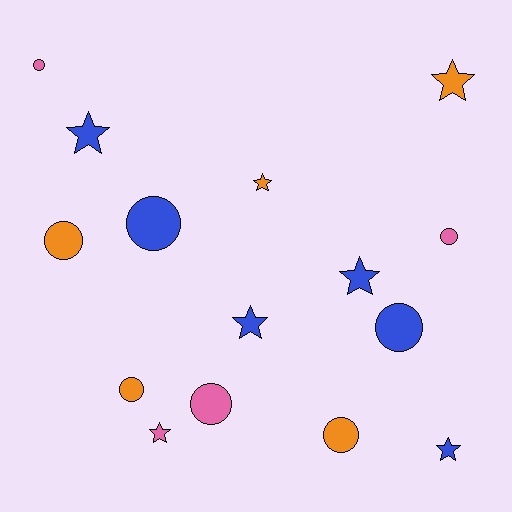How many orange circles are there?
There are 3 orange circles.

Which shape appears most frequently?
Circle, with 8 objects.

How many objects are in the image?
There are 15 objects.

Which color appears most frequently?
Blue, with 6 objects.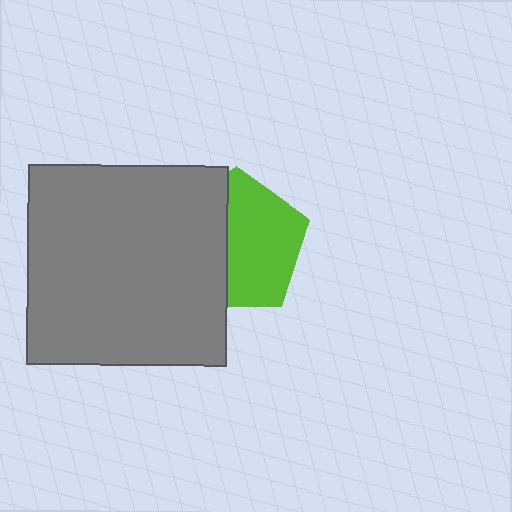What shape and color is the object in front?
The object in front is a gray square.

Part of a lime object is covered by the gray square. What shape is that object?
It is a pentagon.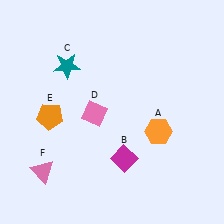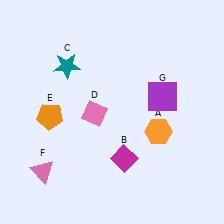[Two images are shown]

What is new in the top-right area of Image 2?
A purple square (G) was added in the top-right area of Image 2.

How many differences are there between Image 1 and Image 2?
There is 1 difference between the two images.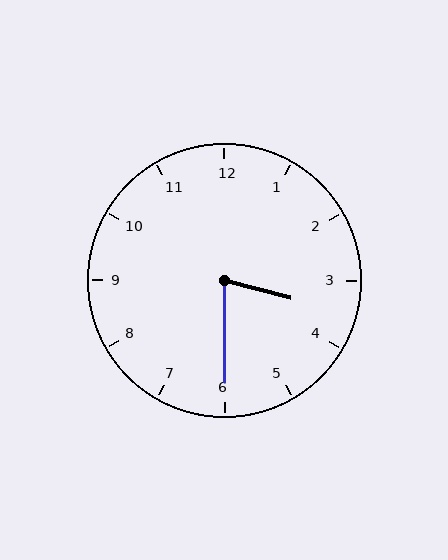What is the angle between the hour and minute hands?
Approximately 75 degrees.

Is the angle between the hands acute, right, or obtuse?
It is acute.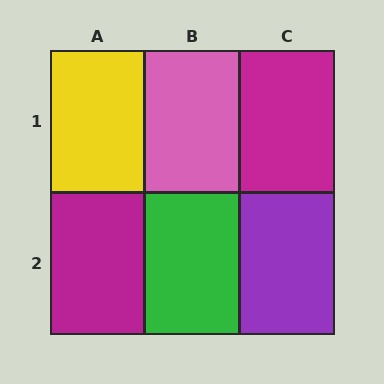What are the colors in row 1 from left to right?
Yellow, pink, magenta.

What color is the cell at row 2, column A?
Magenta.